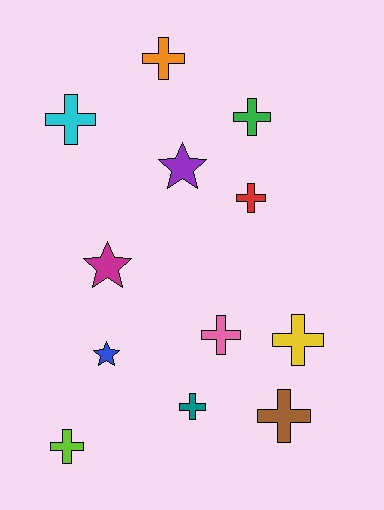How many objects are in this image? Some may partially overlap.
There are 12 objects.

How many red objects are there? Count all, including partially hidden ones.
There is 1 red object.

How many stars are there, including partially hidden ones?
There are 3 stars.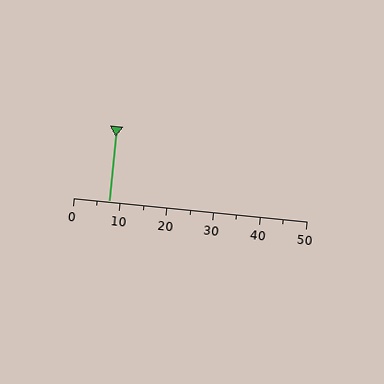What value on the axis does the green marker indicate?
The marker indicates approximately 7.5.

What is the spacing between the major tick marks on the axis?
The major ticks are spaced 10 apart.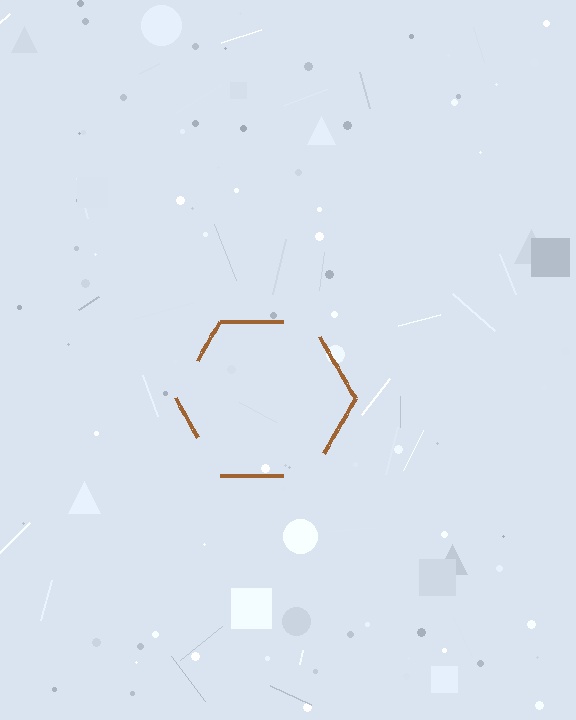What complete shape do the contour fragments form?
The contour fragments form a hexagon.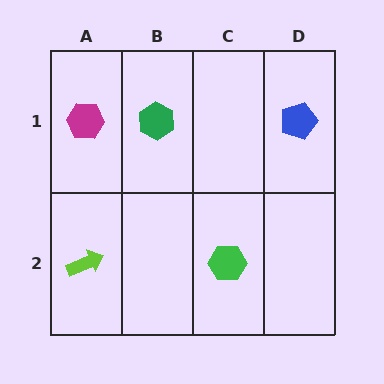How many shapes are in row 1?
3 shapes.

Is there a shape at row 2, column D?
No, that cell is empty.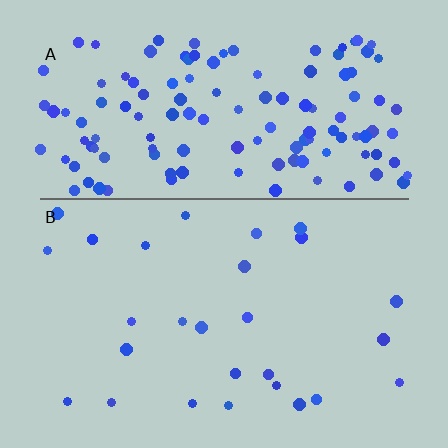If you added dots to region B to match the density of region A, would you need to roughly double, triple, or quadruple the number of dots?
Approximately quadruple.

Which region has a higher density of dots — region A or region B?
A (the top).